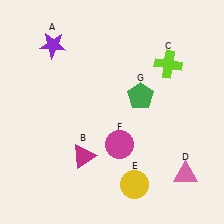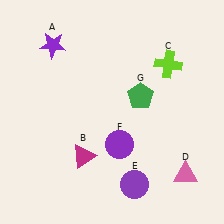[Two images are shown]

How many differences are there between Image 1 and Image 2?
There are 2 differences between the two images.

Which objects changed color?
E changed from yellow to purple. F changed from magenta to purple.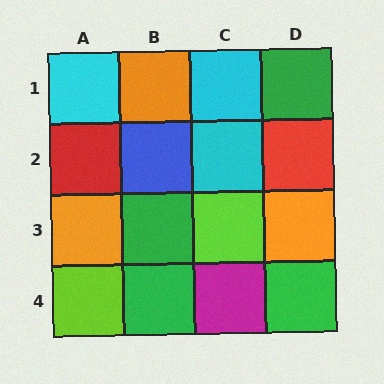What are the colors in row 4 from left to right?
Lime, green, magenta, green.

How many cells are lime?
2 cells are lime.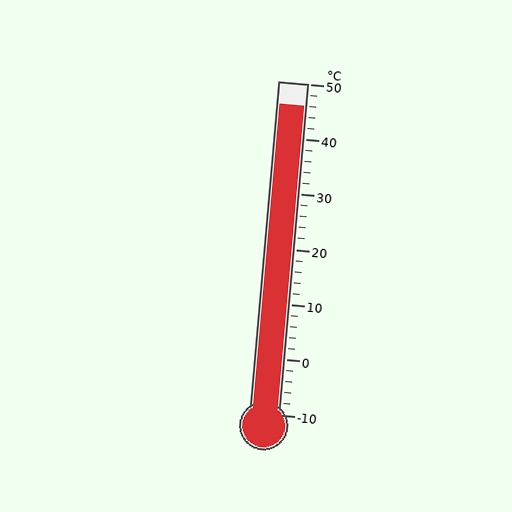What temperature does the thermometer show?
The thermometer shows approximately 46°C.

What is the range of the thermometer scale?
The thermometer scale ranges from -10°C to 50°C.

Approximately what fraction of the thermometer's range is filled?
The thermometer is filled to approximately 95% of its range.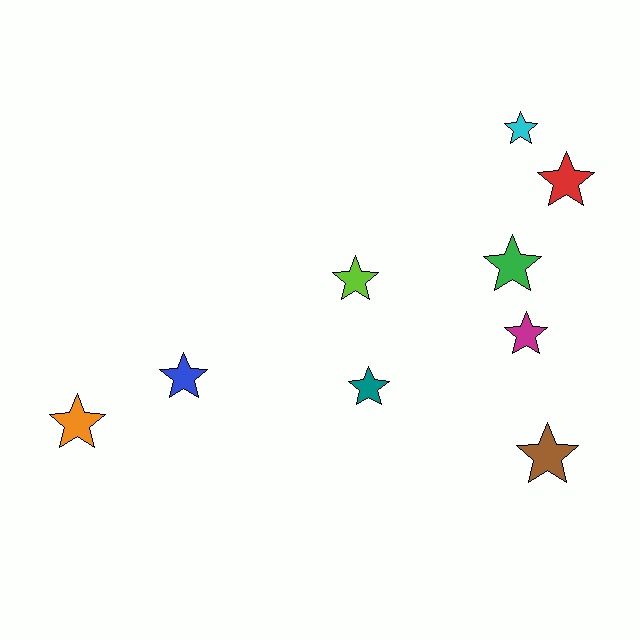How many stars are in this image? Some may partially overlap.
There are 9 stars.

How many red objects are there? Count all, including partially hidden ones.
There is 1 red object.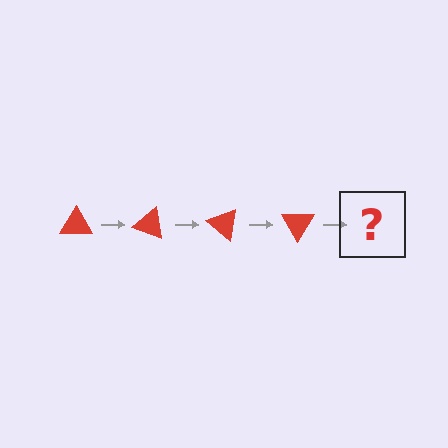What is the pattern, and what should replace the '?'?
The pattern is that the triangle rotates 20 degrees each step. The '?' should be a red triangle rotated 80 degrees.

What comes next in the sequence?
The next element should be a red triangle rotated 80 degrees.